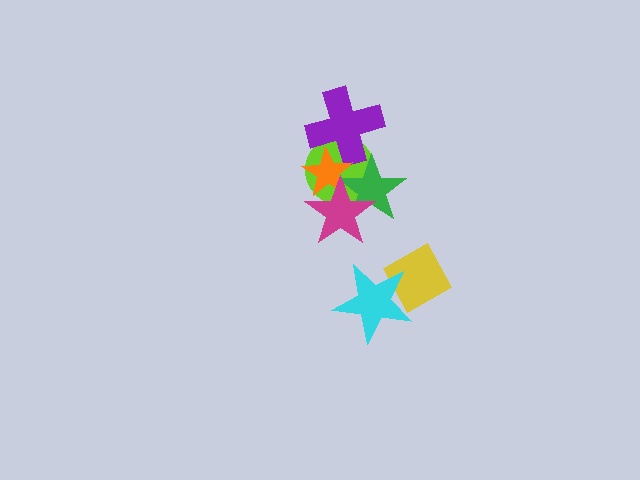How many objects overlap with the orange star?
4 objects overlap with the orange star.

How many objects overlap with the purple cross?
2 objects overlap with the purple cross.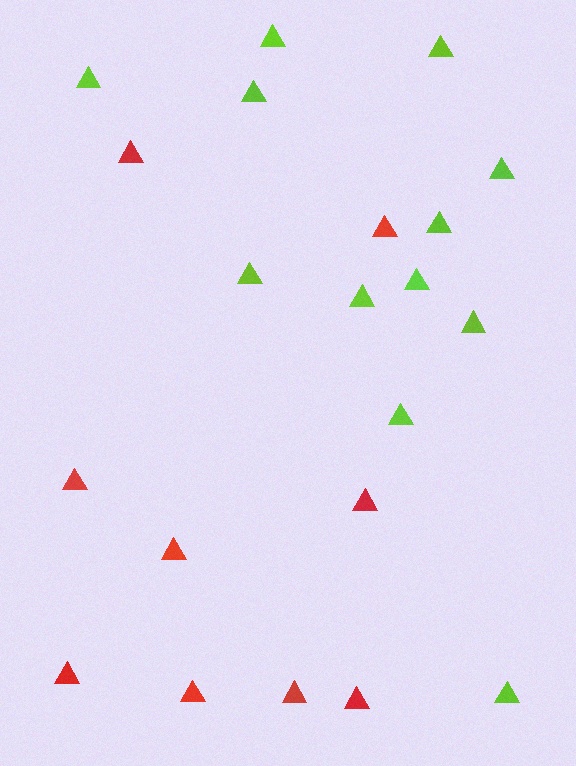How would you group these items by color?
There are 2 groups: one group of red triangles (9) and one group of lime triangles (12).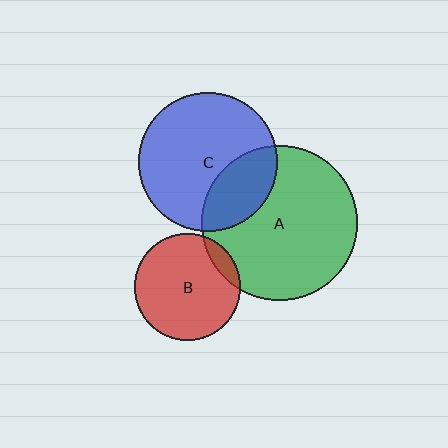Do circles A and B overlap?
Yes.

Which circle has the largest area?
Circle A (green).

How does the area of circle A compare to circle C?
Approximately 1.2 times.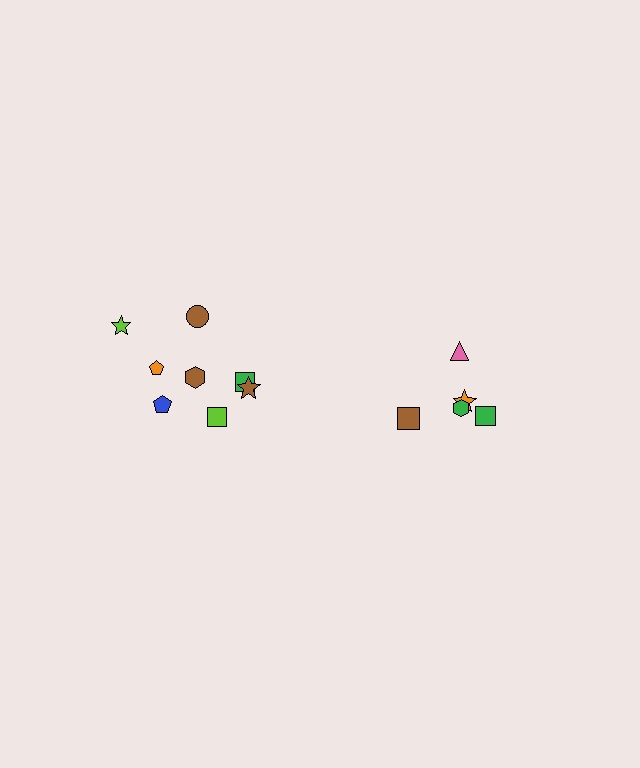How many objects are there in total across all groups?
There are 13 objects.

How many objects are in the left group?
There are 8 objects.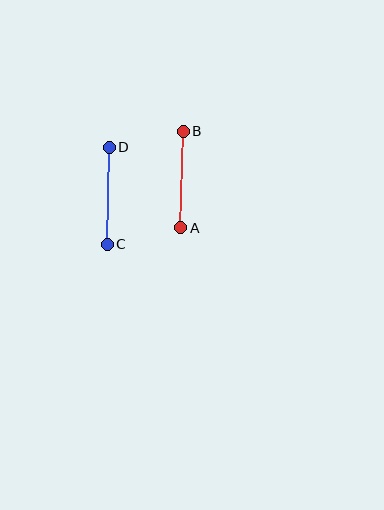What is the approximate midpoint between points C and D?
The midpoint is at approximately (108, 196) pixels.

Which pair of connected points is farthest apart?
Points C and D are farthest apart.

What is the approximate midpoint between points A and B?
The midpoint is at approximately (182, 180) pixels.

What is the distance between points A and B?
The distance is approximately 97 pixels.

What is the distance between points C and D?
The distance is approximately 97 pixels.